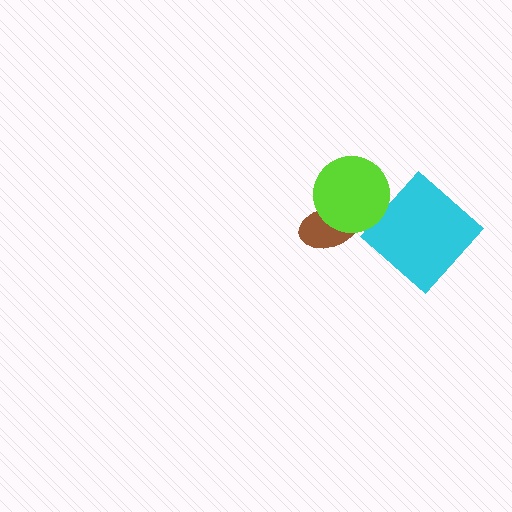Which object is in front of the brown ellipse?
The lime circle is in front of the brown ellipse.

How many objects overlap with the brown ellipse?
1 object overlaps with the brown ellipse.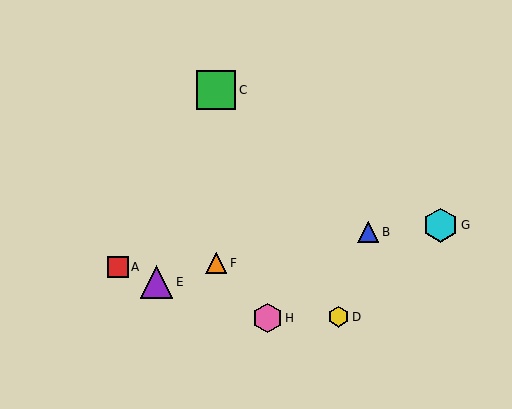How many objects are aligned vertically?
2 objects (C, F) are aligned vertically.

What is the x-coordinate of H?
Object H is at x≈268.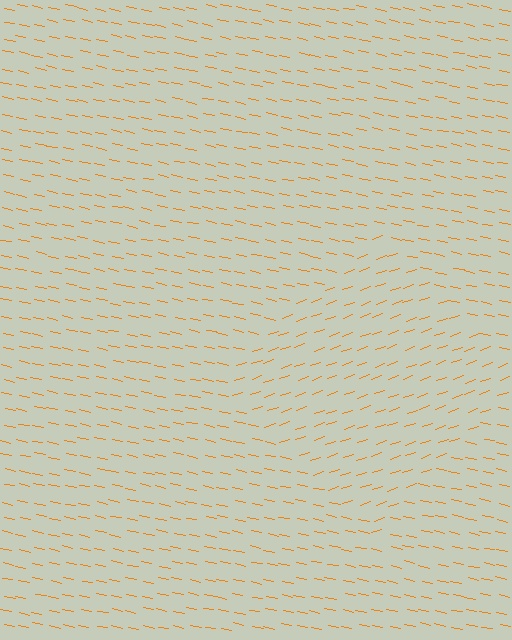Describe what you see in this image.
The image is filled with small orange line segments. A diamond region in the image has lines oriented differently from the surrounding lines, creating a visible texture boundary.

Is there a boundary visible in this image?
Yes, there is a texture boundary formed by a change in line orientation.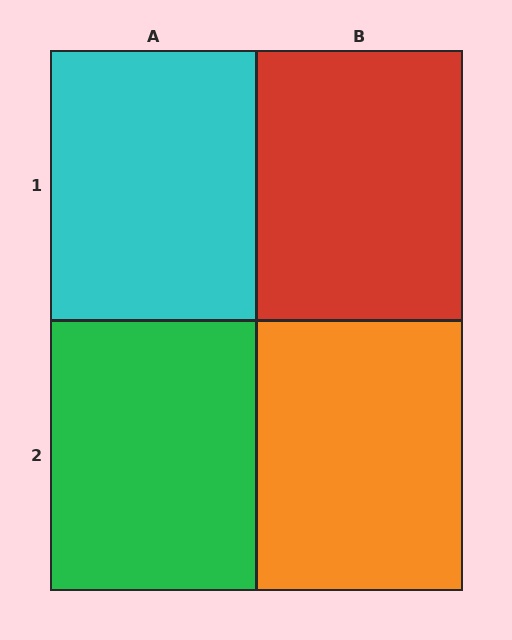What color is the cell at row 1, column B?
Red.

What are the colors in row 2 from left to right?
Green, orange.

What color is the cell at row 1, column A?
Cyan.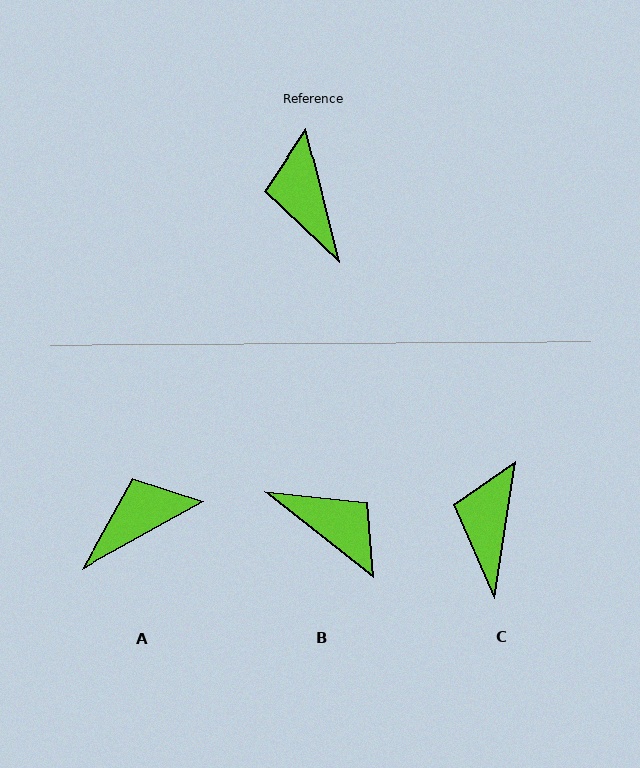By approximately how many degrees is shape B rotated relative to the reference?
Approximately 142 degrees clockwise.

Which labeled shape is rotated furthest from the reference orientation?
B, about 142 degrees away.